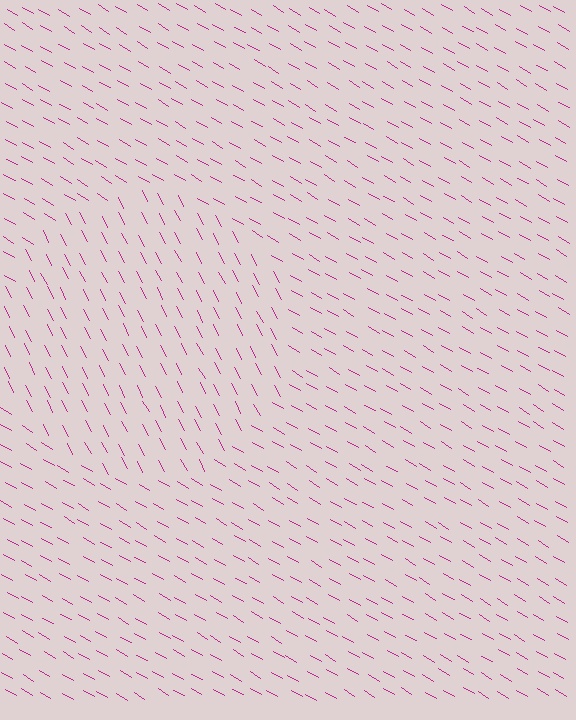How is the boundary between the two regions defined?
The boundary is defined purely by a change in line orientation (approximately 32 degrees difference). All lines are the same color and thickness.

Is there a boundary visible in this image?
Yes, there is a texture boundary formed by a change in line orientation.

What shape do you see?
I see a circle.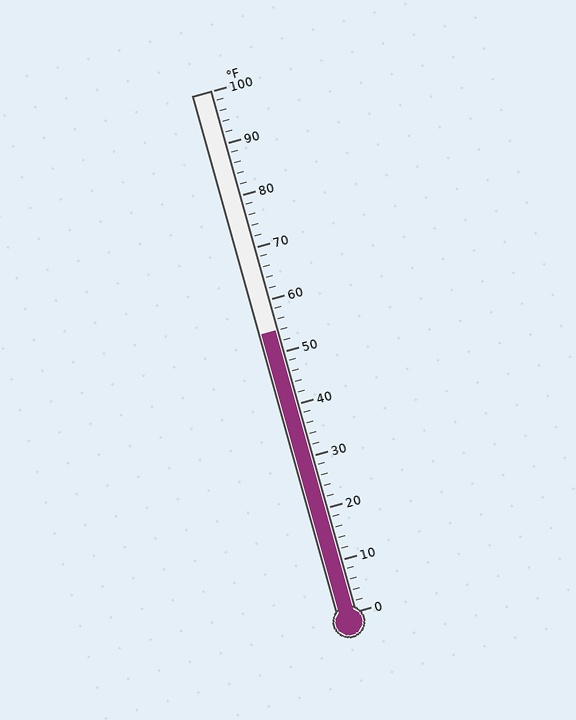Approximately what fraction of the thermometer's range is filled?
The thermometer is filled to approximately 55% of its range.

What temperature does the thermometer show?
The thermometer shows approximately 54°F.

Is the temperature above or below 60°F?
The temperature is below 60°F.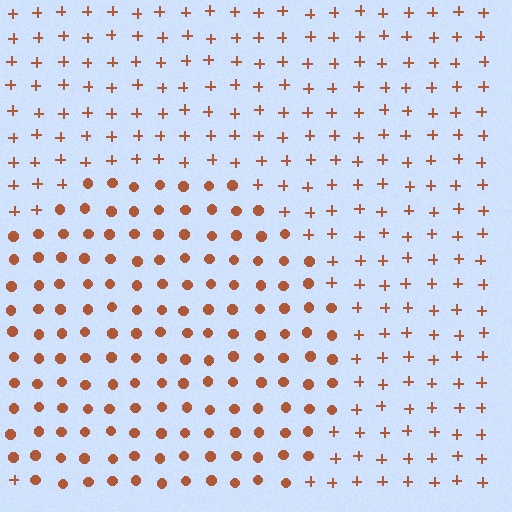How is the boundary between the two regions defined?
The boundary is defined by a change in element shape: circles inside vs. plus signs outside. All elements share the same color and spacing.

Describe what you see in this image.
The image is filled with small brown elements arranged in a uniform grid. A circle-shaped region contains circles, while the surrounding area contains plus signs. The boundary is defined purely by the change in element shape.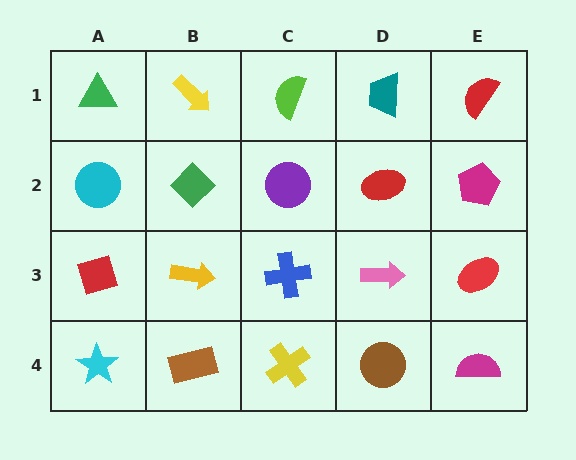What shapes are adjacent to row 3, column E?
A magenta pentagon (row 2, column E), a magenta semicircle (row 4, column E), a pink arrow (row 3, column D).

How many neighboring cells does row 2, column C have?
4.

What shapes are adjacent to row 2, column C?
A lime semicircle (row 1, column C), a blue cross (row 3, column C), a green diamond (row 2, column B), a red ellipse (row 2, column D).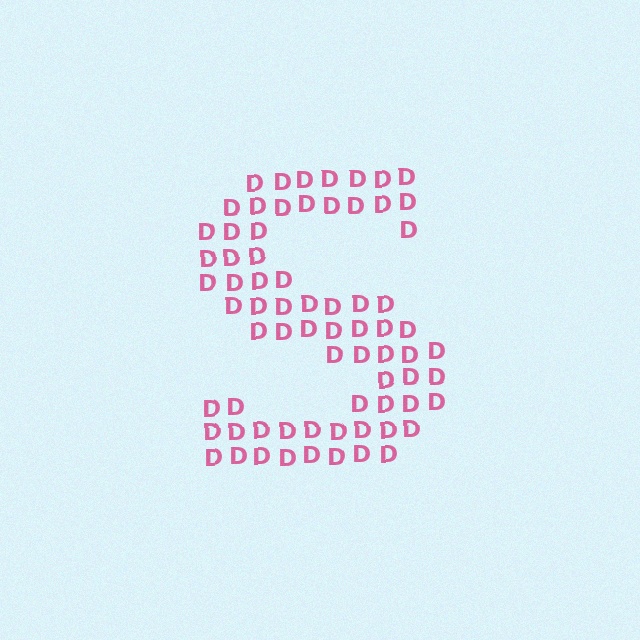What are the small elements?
The small elements are letter D's.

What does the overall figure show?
The overall figure shows the letter S.